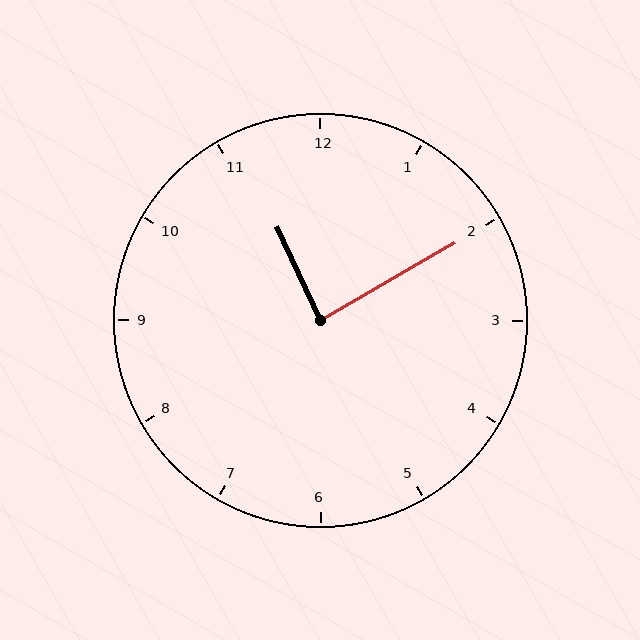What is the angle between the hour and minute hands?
Approximately 85 degrees.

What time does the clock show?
11:10.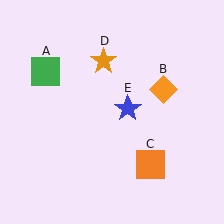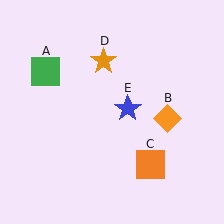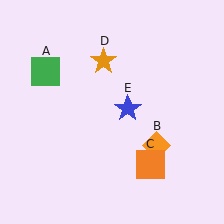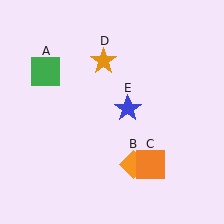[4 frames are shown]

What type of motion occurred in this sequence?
The orange diamond (object B) rotated clockwise around the center of the scene.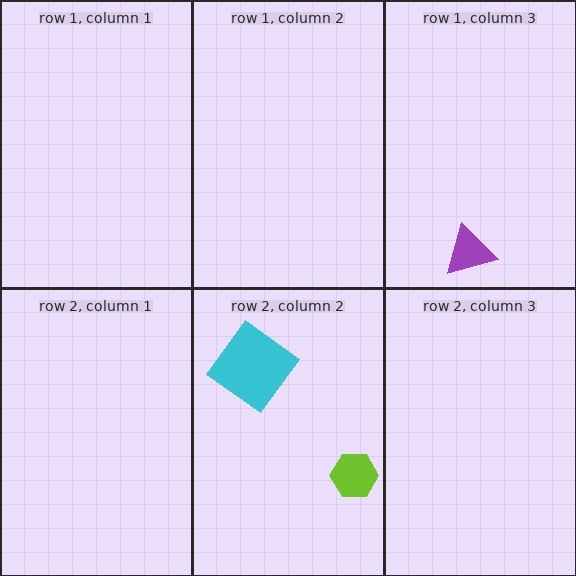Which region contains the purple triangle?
The row 1, column 3 region.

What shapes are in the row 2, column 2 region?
The cyan diamond, the lime hexagon.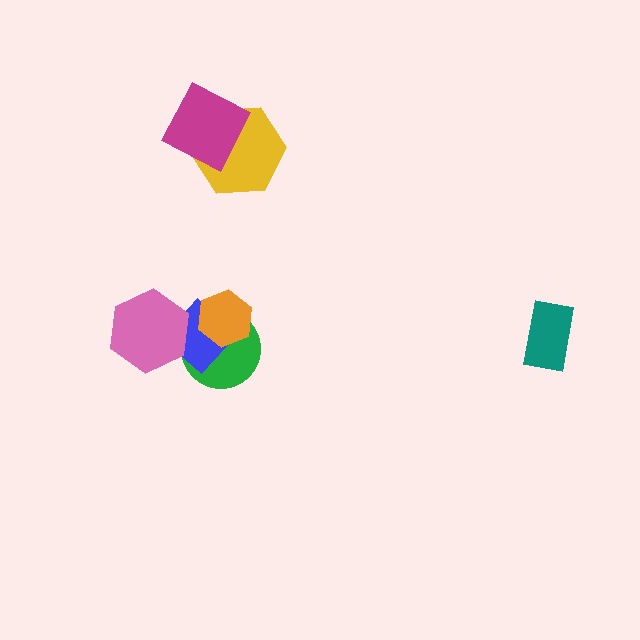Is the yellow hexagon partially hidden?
Yes, it is partially covered by another shape.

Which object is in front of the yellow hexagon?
The magenta diamond is in front of the yellow hexagon.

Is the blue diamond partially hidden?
Yes, it is partially covered by another shape.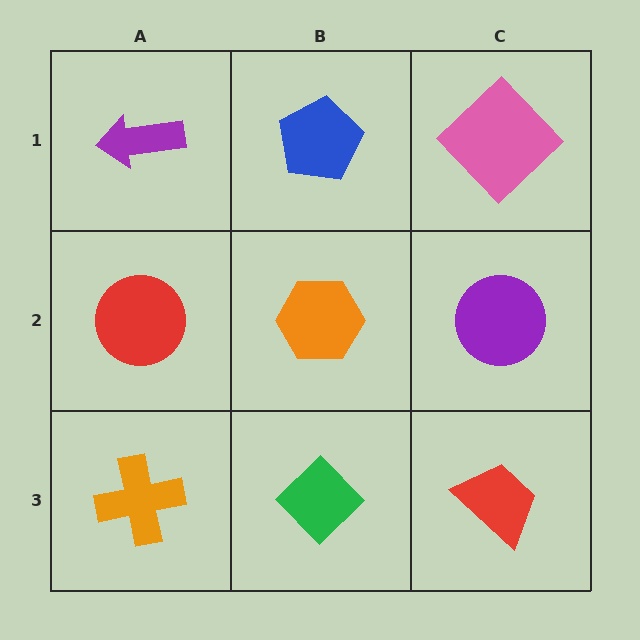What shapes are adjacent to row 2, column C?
A pink diamond (row 1, column C), a red trapezoid (row 3, column C), an orange hexagon (row 2, column B).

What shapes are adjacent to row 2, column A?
A purple arrow (row 1, column A), an orange cross (row 3, column A), an orange hexagon (row 2, column B).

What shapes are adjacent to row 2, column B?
A blue pentagon (row 1, column B), a green diamond (row 3, column B), a red circle (row 2, column A), a purple circle (row 2, column C).